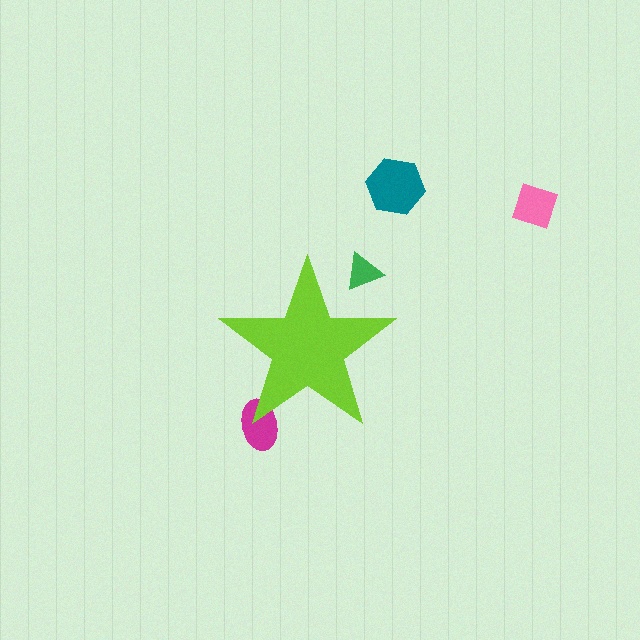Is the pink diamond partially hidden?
No, the pink diamond is fully visible.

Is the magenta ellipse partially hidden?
Yes, the magenta ellipse is partially hidden behind the lime star.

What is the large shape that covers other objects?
A lime star.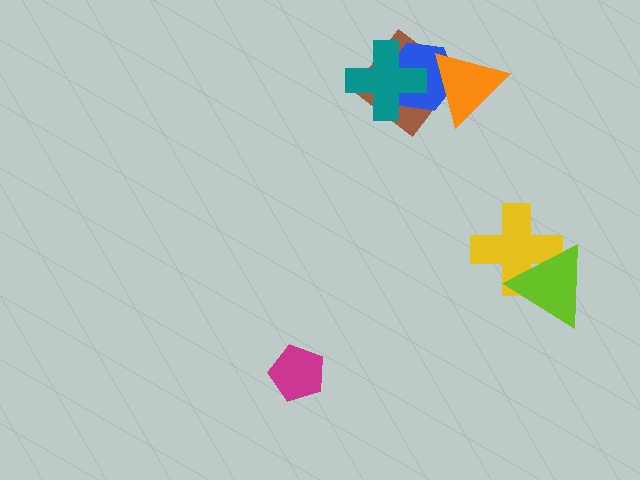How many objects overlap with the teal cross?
2 objects overlap with the teal cross.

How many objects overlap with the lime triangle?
1 object overlaps with the lime triangle.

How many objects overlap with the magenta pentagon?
0 objects overlap with the magenta pentagon.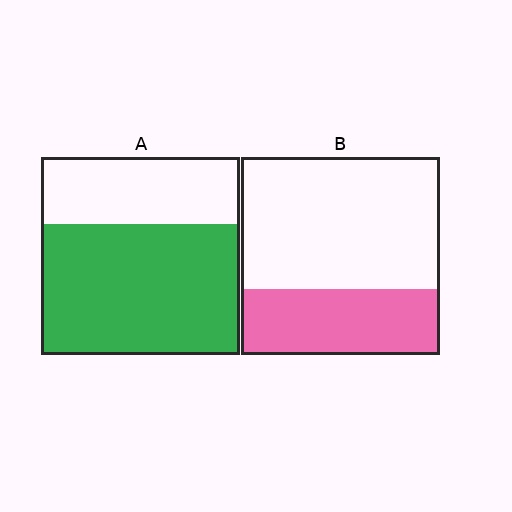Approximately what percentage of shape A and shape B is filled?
A is approximately 65% and B is approximately 35%.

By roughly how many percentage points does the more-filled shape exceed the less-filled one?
By roughly 35 percentage points (A over B).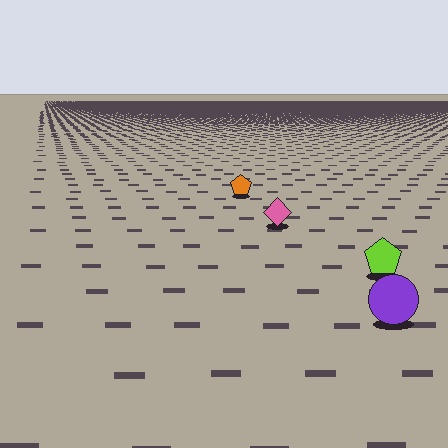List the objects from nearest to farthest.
From nearest to farthest: the purple circle, the lime pentagon, the pink diamond, the orange pentagon.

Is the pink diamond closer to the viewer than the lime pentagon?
No. The lime pentagon is closer — you can tell from the texture gradient: the ground texture is coarser near it.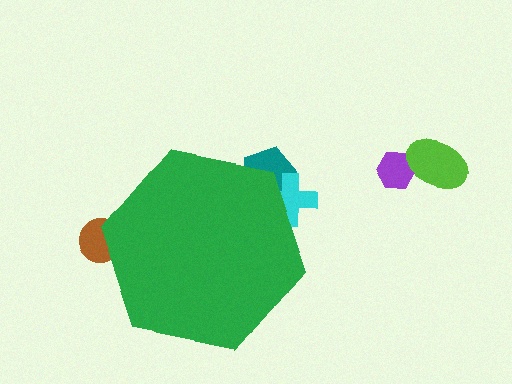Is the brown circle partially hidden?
Yes, the brown circle is partially hidden behind the green hexagon.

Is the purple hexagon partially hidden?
No, the purple hexagon is fully visible.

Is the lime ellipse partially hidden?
No, the lime ellipse is fully visible.